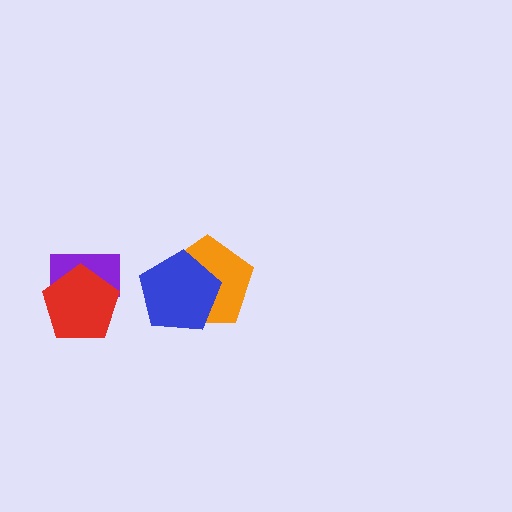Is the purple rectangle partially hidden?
Yes, it is partially covered by another shape.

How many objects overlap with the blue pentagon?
1 object overlaps with the blue pentagon.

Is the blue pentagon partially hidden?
No, no other shape covers it.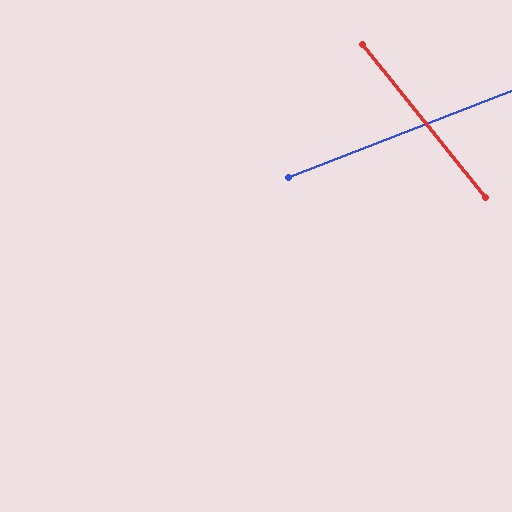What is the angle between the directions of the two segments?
Approximately 72 degrees.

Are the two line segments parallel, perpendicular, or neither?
Neither parallel nor perpendicular — they differ by about 72°.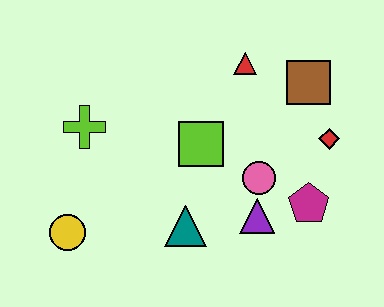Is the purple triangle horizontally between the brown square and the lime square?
Yes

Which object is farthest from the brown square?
The yellow circle is farthest from the brown square.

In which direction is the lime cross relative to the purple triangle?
The lime cross is to the left of the purple triangle.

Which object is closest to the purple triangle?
The pink circle is closest to the purple triangle.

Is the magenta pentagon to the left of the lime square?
No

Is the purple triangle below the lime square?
Yes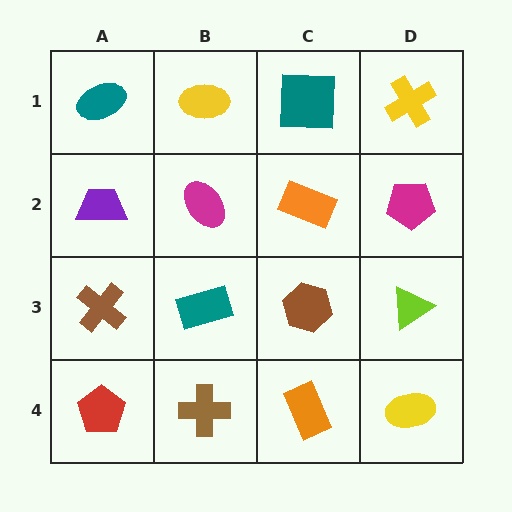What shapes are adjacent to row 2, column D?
A yellow cross (row 1, column D), a lime triangle (row 3, column D), an orange rectangle (row 2, column C).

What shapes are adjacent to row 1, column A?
A purple trapezoid (row 2, column A), a yellow ellipse (row 1, column B).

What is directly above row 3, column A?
A purple trapezoid.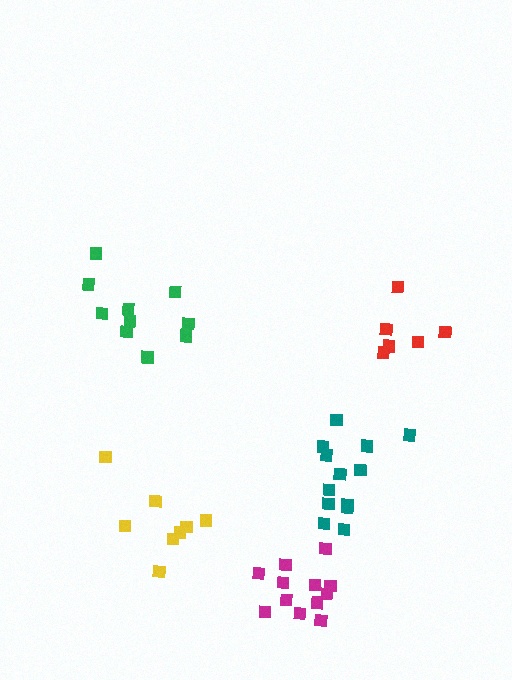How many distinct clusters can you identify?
There are 5 distinct clusters.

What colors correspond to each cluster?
The clusters are colored: green, red, teal, yellow, magenta.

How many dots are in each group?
Group 1: 10 dots, Group 2: 7 dots, Group 3: 13 dots, Group 4: 8 dots, Group 5: 12 dots (50 total).